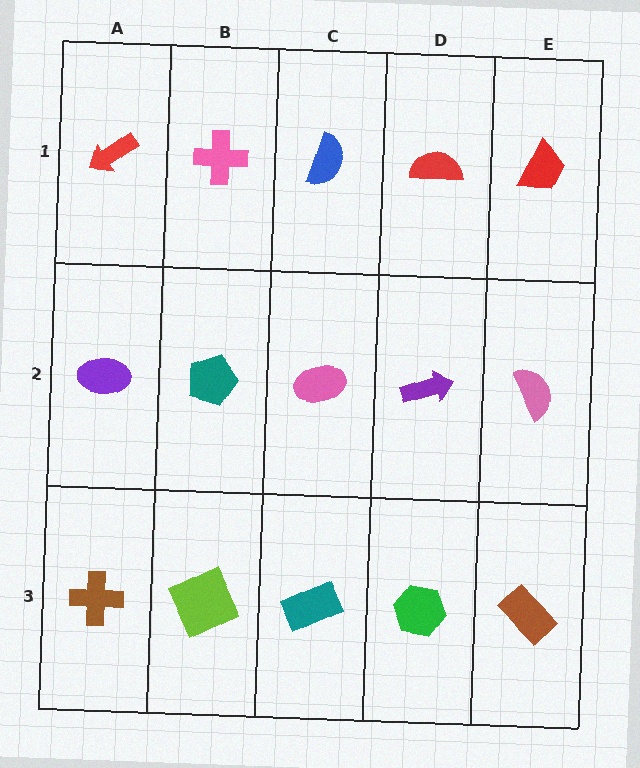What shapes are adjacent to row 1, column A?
A purple ellipse (row 2, column A), a pink cross (row 1, column B).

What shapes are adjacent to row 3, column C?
A pink ellipse (row 2, column C), a lime square (row 3, column B), a green hexagon (row 3, column D).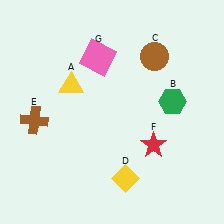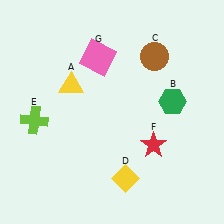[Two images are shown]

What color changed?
The cross (E) changed from brown in Image 1 to lime in Image 2.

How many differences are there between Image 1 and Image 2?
There is 1 difference between the two images.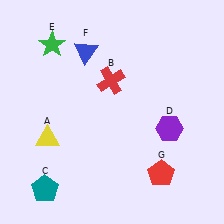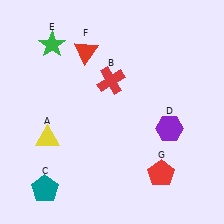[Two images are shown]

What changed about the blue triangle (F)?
In Image 1, F is blue. In Image 2, it changed to red.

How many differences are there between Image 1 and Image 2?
There is 1 difference between the two images.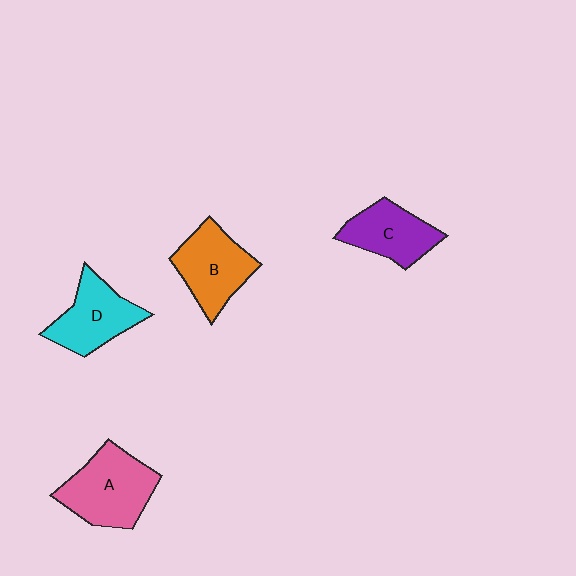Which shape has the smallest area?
Shape C (purple).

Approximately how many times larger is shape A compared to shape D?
Approximately 1.2 times.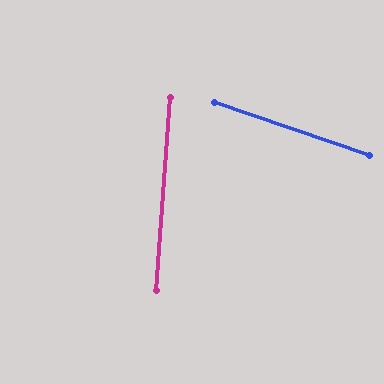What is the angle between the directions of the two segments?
Approximately 75 degrees.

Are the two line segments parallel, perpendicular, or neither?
Neither parallel nor perpendicular — they differ by about 75°.